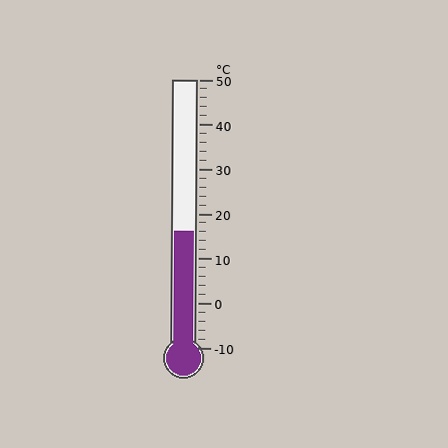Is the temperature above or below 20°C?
The temperature is below 20°C.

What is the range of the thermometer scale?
The thermometer scale ranges from -10°C to 50°C.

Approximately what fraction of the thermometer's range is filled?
The thermometer is filled to approximately 45% of its range.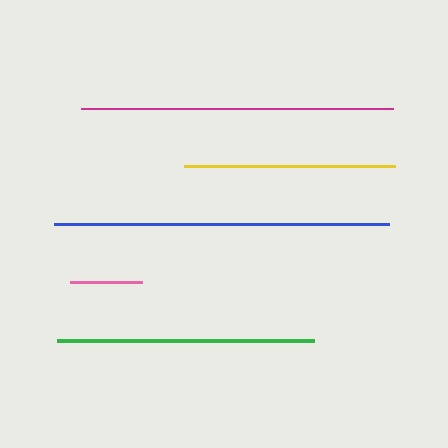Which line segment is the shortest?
The pink line is the shortest at approximately 72 pixels.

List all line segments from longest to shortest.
From longest to shortest: blue, magenta, green, yellow, pink.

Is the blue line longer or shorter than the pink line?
The blue line is longer than the pink line.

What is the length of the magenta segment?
The magenta segment is approximately 312 pixels long.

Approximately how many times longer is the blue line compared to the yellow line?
The blue line is approximately 1.6 times the length of the yellow line.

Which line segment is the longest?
The blue line is the longest at approximately 335 pixels.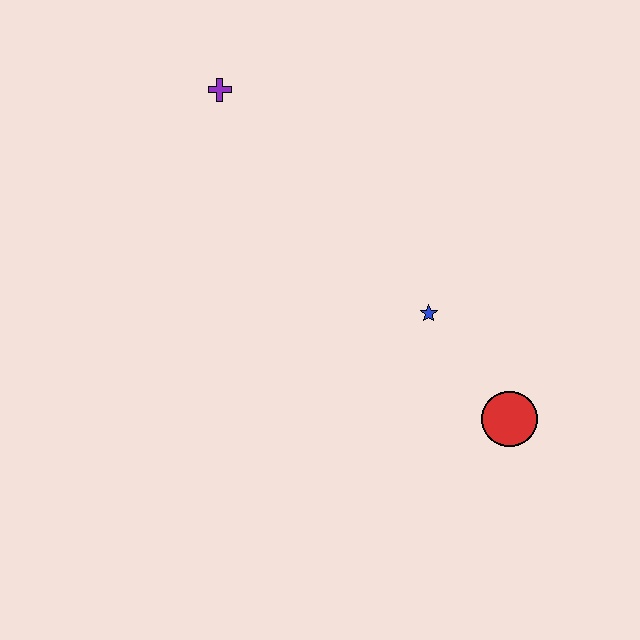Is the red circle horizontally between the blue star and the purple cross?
No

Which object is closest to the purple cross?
The blue star is closest to the purple cross.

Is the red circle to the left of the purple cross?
No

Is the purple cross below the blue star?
No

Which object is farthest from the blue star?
The purple cross is farthest from the blue star.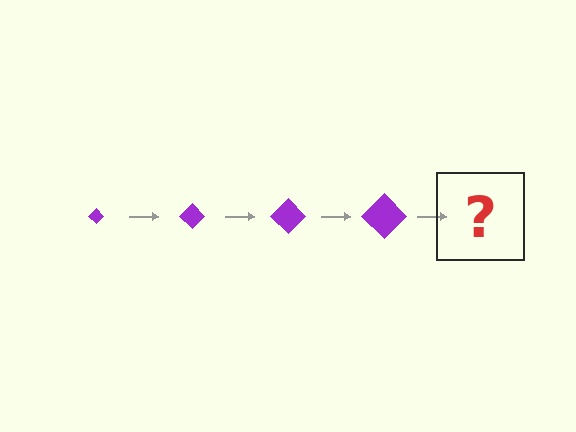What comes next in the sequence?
The next element should be a purple diamond, larger than the previous one.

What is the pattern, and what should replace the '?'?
The pattern is that the diamond gets progressively larger each step. The '?' should be a purple diamond, larger than the previous one.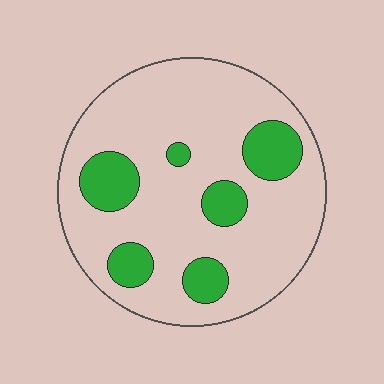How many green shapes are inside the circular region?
6.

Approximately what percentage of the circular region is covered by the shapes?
Approximately 20%.